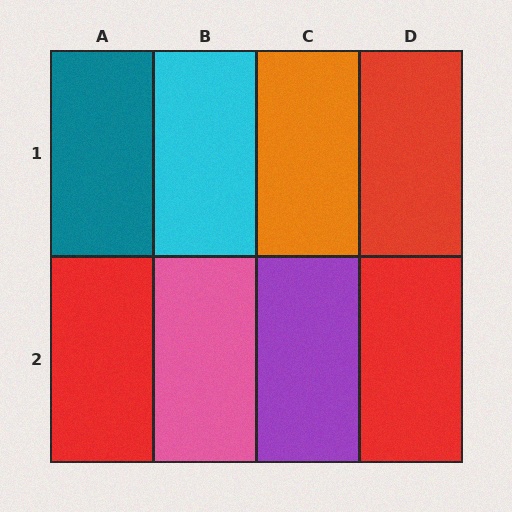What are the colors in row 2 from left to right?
Red, pink, purple, red.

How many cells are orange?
1 cell is orange.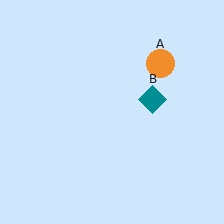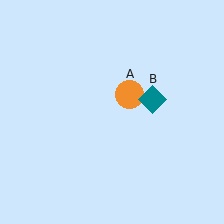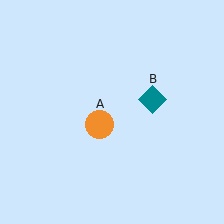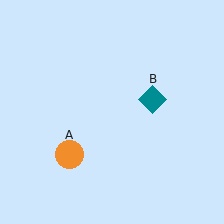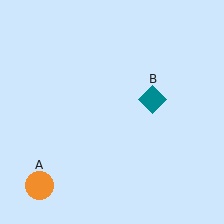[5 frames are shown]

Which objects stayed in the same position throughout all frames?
Teal diamond (object B) remained stationary.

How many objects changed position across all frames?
1 object changed position: orange circle (object A).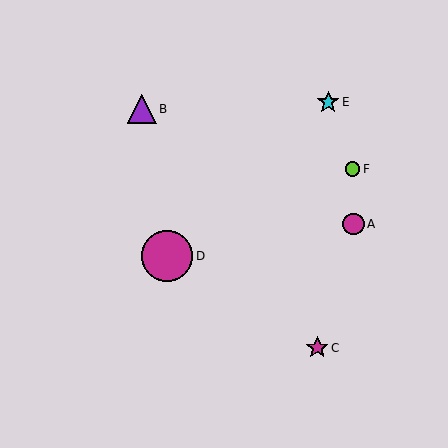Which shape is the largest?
The magenta circle (labeled D) is the largest.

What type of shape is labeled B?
Shape B is a purple triangle.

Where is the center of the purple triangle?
The center of the purple triangle is at (142, 109).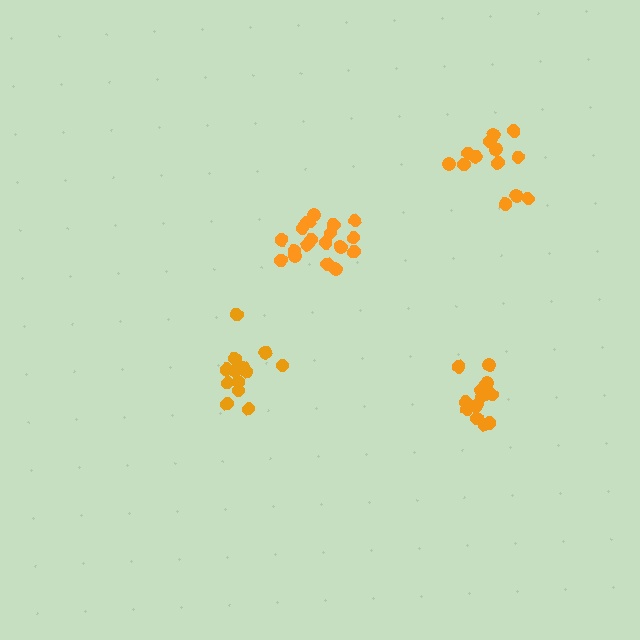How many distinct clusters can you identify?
There are 4 distinct clusters.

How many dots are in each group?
Group 1: 19 dots, Group 2: 13 dots, Group 3: 16 dots, Group 4: 13 dots (61 total).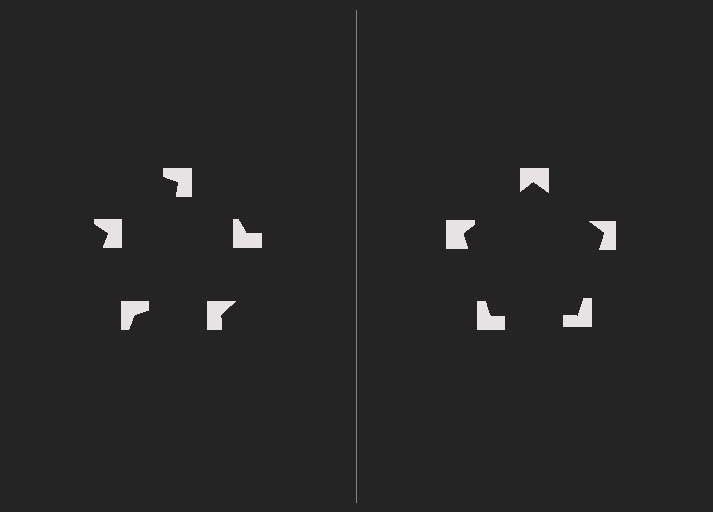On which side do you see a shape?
An illusory pentagon appears on the right side. On the left side the wedge cuts are rotated, so no coherent shape forms.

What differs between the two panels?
The notched squares are positioned identically on both sides; only the wedge orientations differ. On the right they align to a pentagon; on the left they are misaligned.